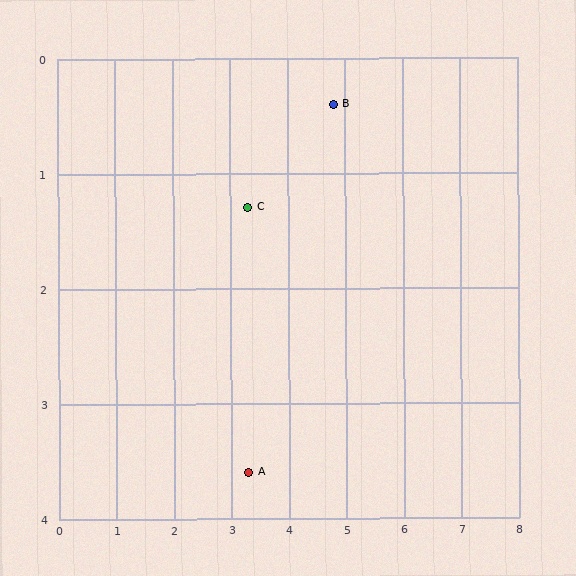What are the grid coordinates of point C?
Point C is at approximately (3.3, 1.3).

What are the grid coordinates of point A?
Point A is at approximately (3.3, 3.6).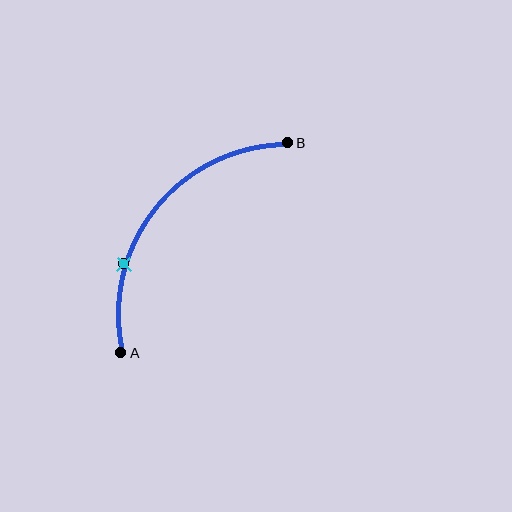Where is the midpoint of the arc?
The arc midpoint is the point on the curve farthest from the straight line joining A and B. It sits above and to the left of that line.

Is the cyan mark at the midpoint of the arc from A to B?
No. The cyan mark lies on the arc but is closer to endpoint A. The arc midpoint would be at the point on the curve equidistant along the arc from both A and B.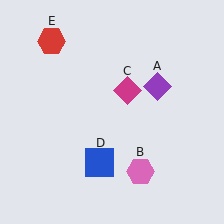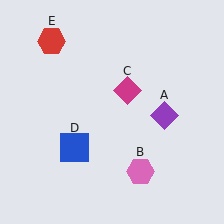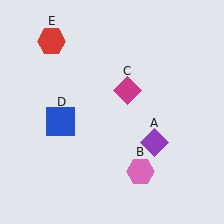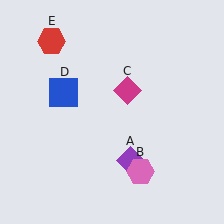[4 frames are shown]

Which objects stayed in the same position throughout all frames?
Pink hexagon (object B) and magenta diamond (object C) and red hexagon (object E) remained stationary.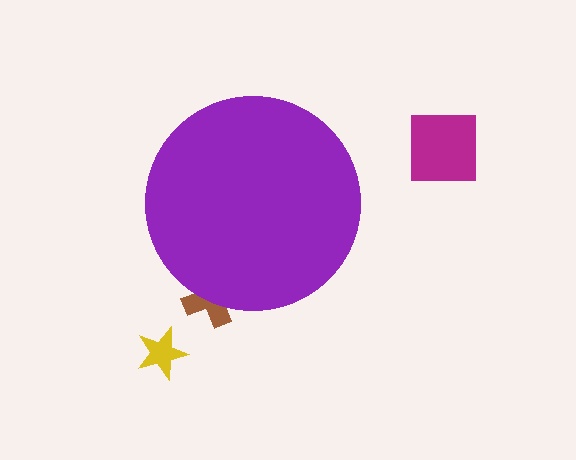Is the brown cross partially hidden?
Yes, the brown cross is partially hidden behind the purple circle.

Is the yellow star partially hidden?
No, the yellow star is fully visible.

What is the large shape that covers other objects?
A purple circle.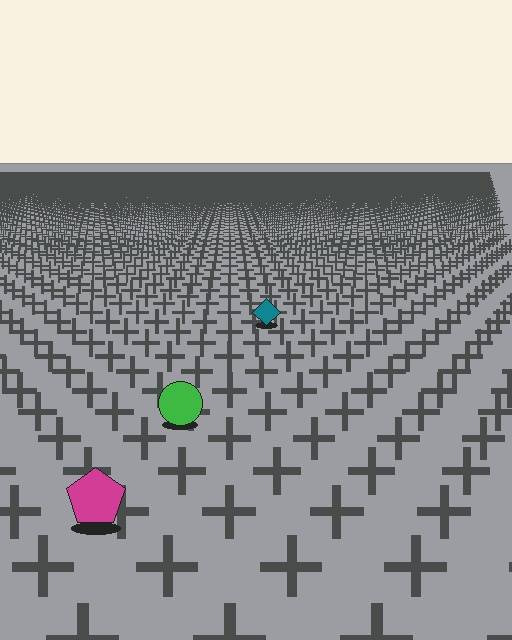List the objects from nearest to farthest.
From nearest to farthest: the magenta pentagon, the green circle, the teal diamond.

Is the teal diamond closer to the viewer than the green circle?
No. The green circle is closer — you can tell from the texture gradient: the ground texture is coarser near it.